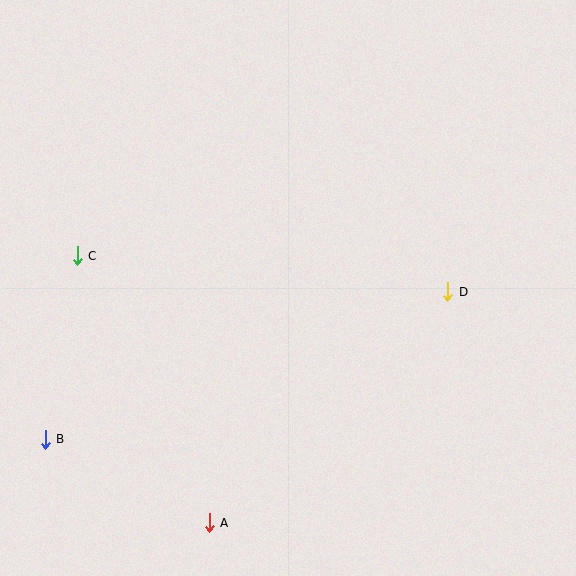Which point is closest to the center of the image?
Point D at (448, 292) is closest to the center.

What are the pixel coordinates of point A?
Point A is at (209, 523).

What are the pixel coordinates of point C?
Point C is at (77, 256).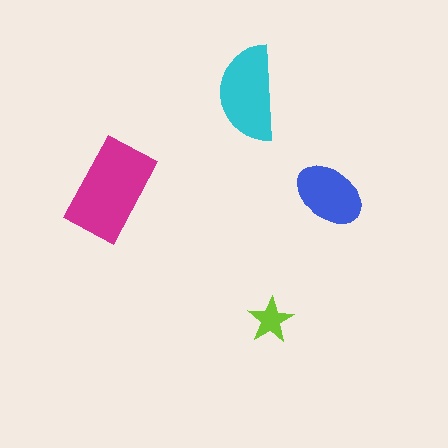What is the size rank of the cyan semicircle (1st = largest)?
2nd.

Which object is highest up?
The cyan semicircle is topmost.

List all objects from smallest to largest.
The lime star, the blue ellipse, the cyan semicircle, the magenta rectangle.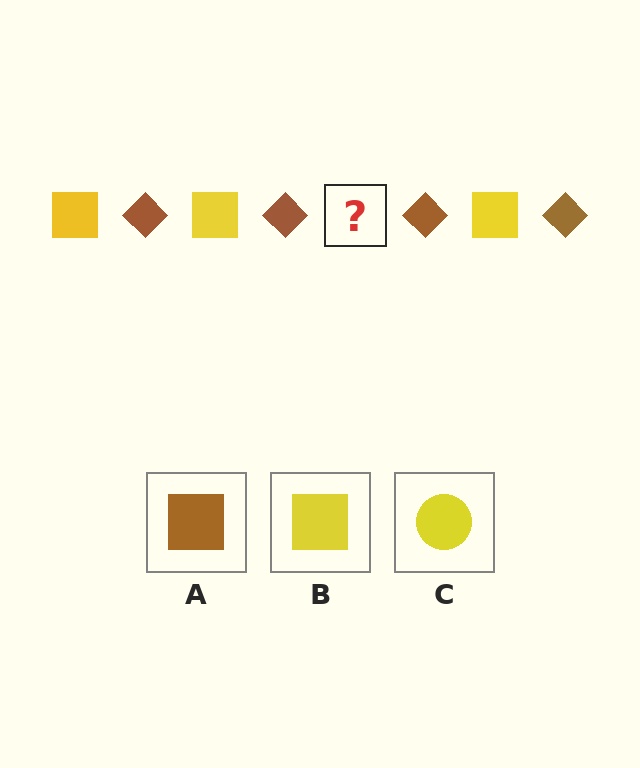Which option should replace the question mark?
Option B.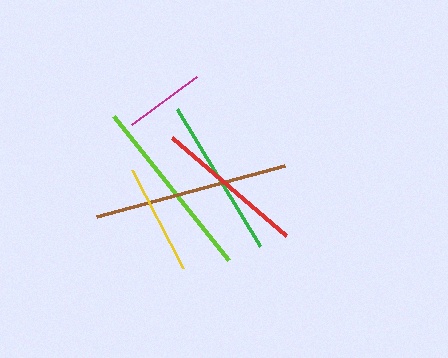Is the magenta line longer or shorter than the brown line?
The brown line is longer than the magenta line.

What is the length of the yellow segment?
The yellow segment is approximately 111 pixels long.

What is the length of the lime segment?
The lime segment is approximately 184 pixels long.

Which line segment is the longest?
The brown line is the longest at approximately 195 pixels.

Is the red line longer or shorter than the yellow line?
The red line is longer than the yellow line.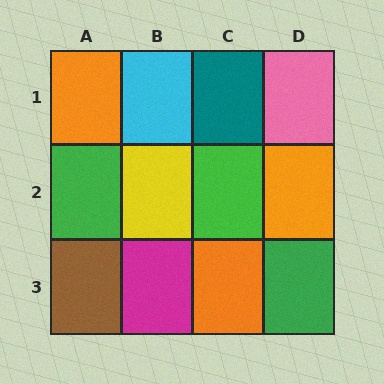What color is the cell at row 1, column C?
Teal.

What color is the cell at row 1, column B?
Cyan.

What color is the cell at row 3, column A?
Brown.